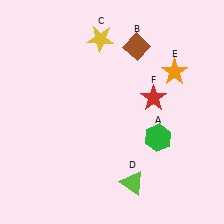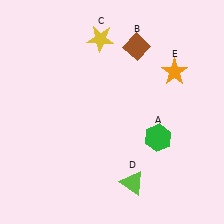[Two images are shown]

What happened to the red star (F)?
The red star (F) was removed in Image 2. It was in the top-right area of Image 1.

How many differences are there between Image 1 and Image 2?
There is 1 difference between the two images.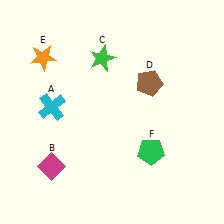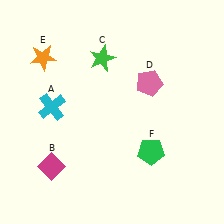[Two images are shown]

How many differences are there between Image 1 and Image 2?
There is 1 difference between the two images.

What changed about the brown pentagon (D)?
In Image 1, D is brown. In Image 2, it changed to pink.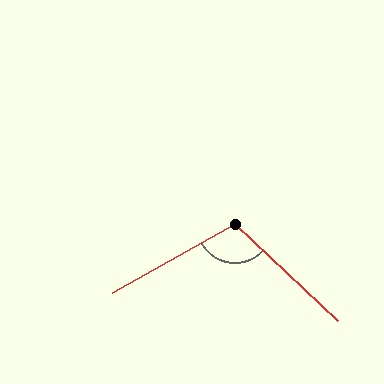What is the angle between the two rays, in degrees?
Approximately 108 degrees.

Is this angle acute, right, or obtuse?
It is obtuse.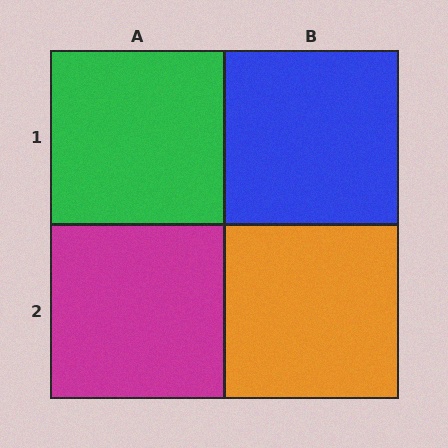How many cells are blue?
1 cell is blue.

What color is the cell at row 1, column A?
Green.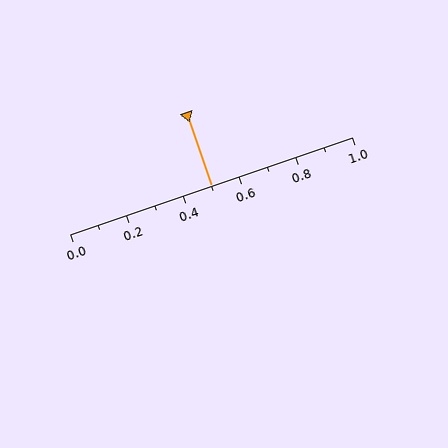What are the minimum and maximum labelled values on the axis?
The axis runs from 0.0 to 1.0.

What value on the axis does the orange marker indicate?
The marker indicates approximately 0.5.